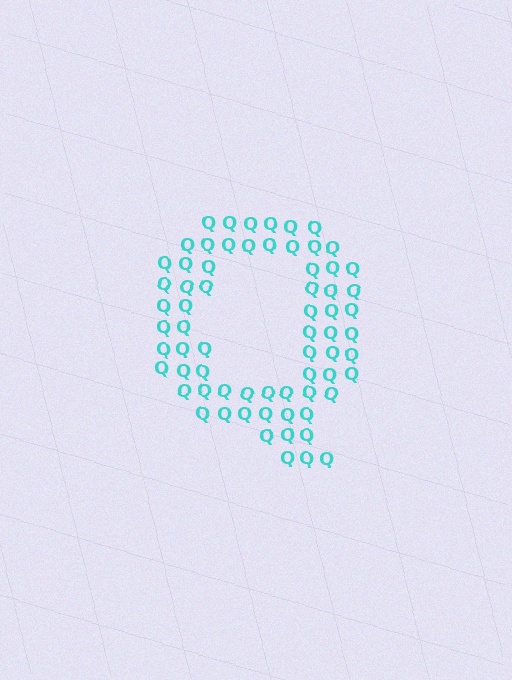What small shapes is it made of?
It is made of small letter Q's.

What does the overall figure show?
The overall figure shows the letter Q.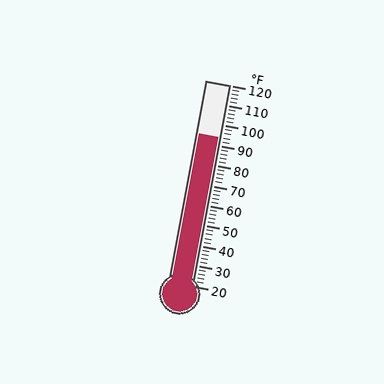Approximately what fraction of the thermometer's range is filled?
The thermometer is filled to approximately 75% of its range.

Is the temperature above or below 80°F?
The temperature is above 80°F.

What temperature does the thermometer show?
The thermometer shows approximately 94°F.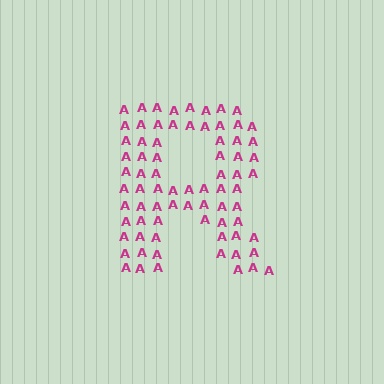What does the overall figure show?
The overall figure shows the letter R.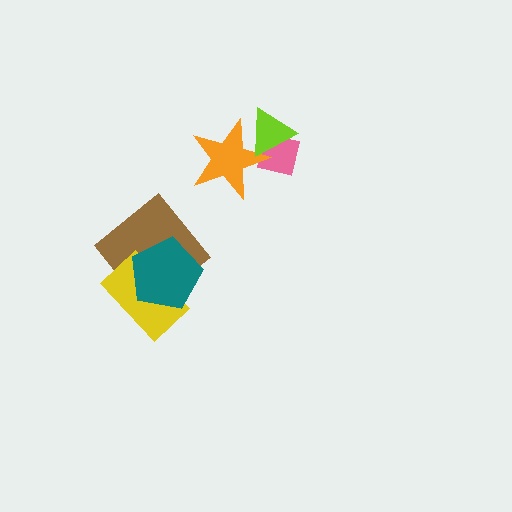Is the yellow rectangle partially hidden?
Yes, it is partially covered by another shape.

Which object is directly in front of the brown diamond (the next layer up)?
The yellow rectangle is directly in front of the brown diamond.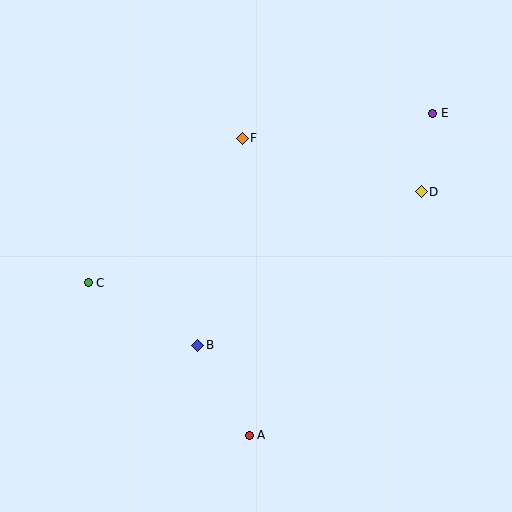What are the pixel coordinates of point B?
Point B is at (198, 345).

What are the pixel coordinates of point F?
Point F is at (242, 138).